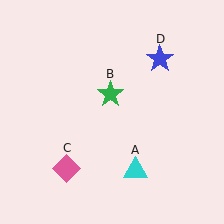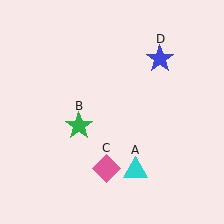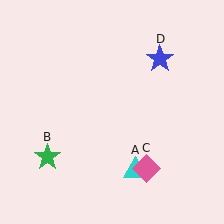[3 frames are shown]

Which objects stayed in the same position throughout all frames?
Cyan triangle (object A) and blue star (object D) remained stationary.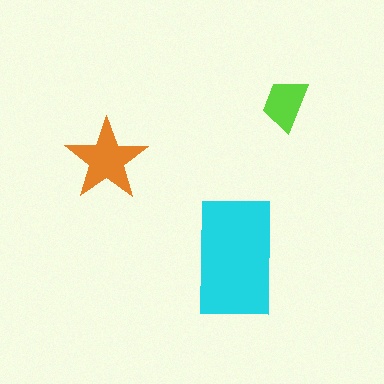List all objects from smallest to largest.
The lime trapezoid, the orange star, the cyan rectangle.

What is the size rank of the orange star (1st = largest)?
2nd.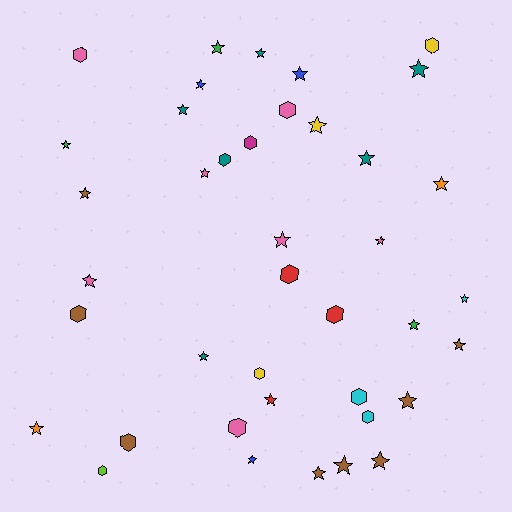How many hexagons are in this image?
There are 14 hexagons.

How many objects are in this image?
There are 40 objects.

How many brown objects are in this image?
There are 8 brown objects.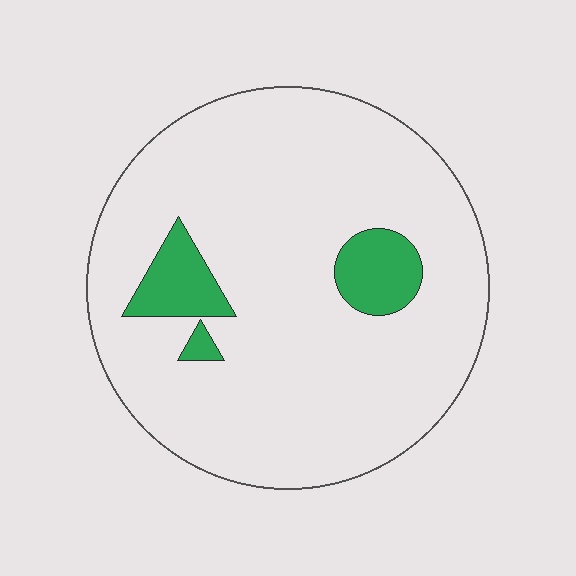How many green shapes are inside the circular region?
3.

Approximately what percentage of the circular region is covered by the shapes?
Approximately 10%.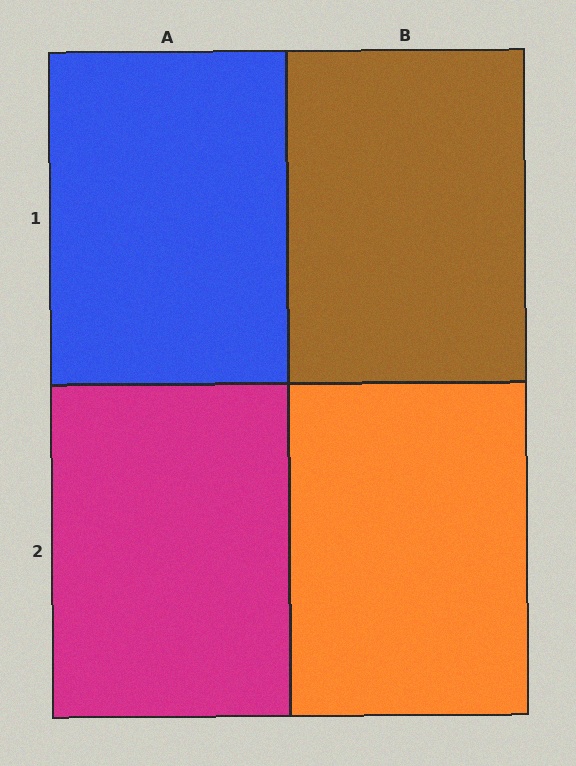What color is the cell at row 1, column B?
Brown.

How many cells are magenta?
1 cell is magenta.